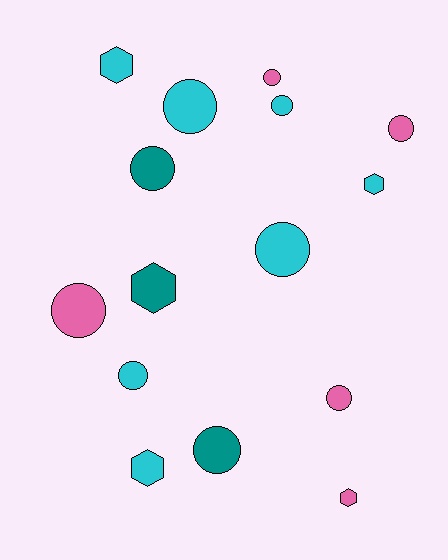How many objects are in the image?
There are 15 objects.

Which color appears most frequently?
Cyan, with 7 objects.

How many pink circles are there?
There are 4 pink circles.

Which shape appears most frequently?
Circle, with 10 objects.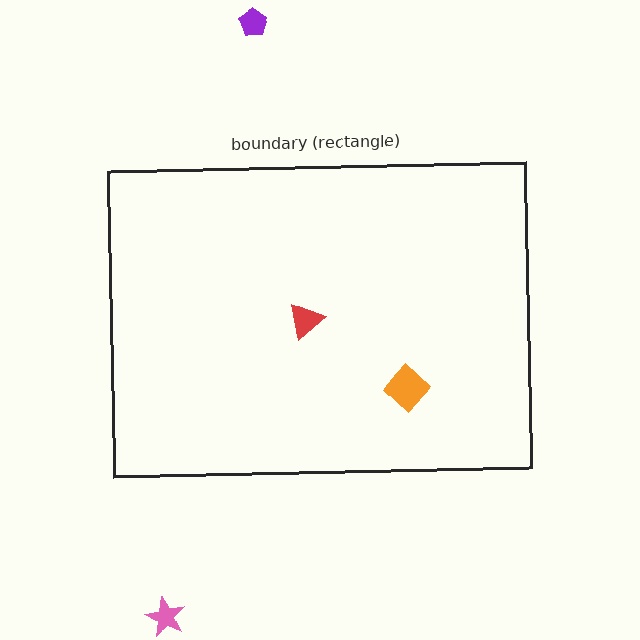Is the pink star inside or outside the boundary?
Outside.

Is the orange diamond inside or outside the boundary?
Inside.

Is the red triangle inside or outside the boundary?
Inside.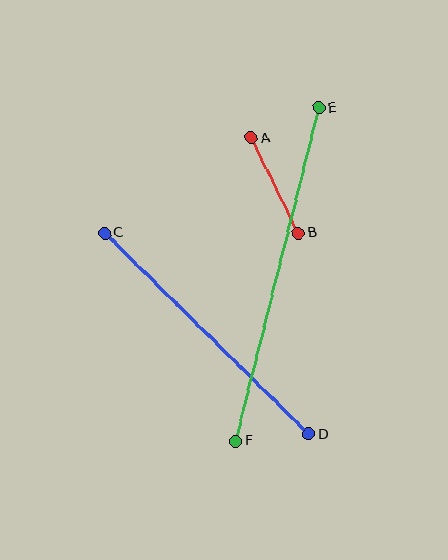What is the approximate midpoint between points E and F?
The midpoint is at approximately (277, 274) pixels.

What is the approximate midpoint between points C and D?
The midpoint is at approximately (207, 334) pixels.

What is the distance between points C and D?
The distance is approximately 286 pixels.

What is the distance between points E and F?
The distance is approximately 343 pixels.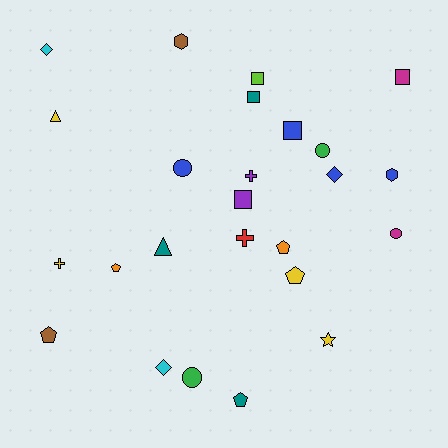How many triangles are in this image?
There are 2 triangles.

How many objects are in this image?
There are 25 objects.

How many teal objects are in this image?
There are 3 teal objects.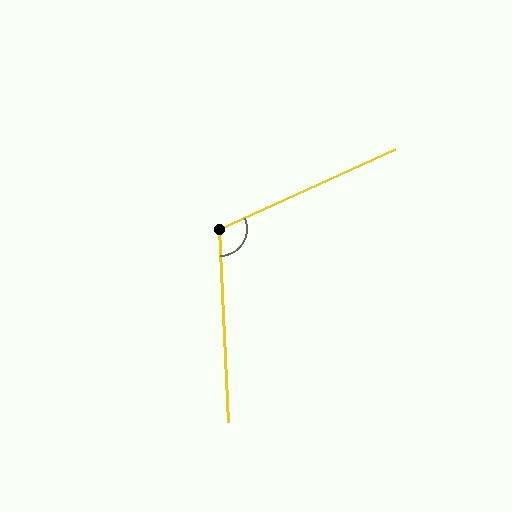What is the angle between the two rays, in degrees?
Approximately 112 degrees.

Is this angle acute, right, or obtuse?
It is obtuse.